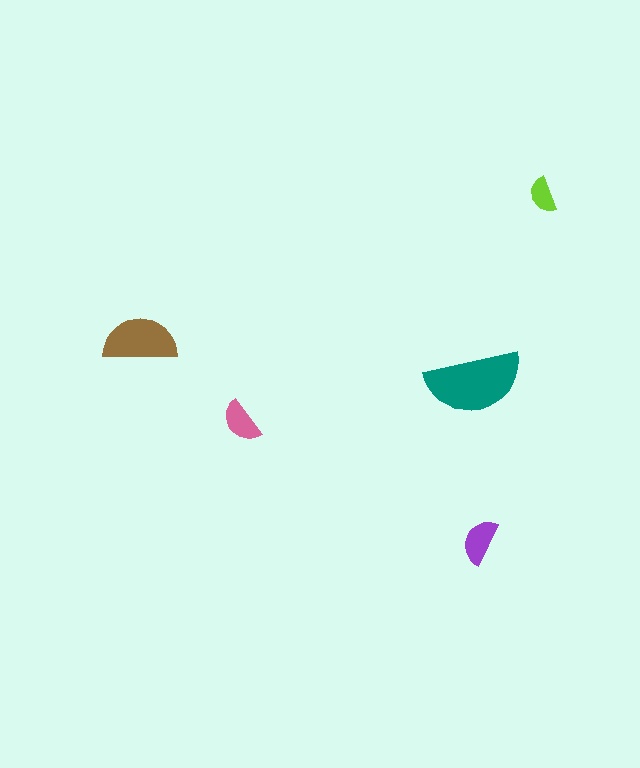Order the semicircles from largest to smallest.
the teal one, the brown one, the purple one, the pink one, the lime one.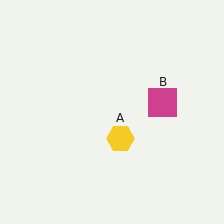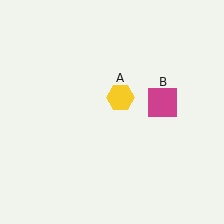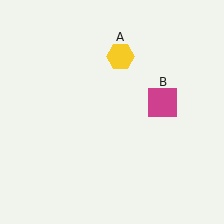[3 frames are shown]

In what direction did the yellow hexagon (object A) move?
The yellow hexagon (object A) moved up.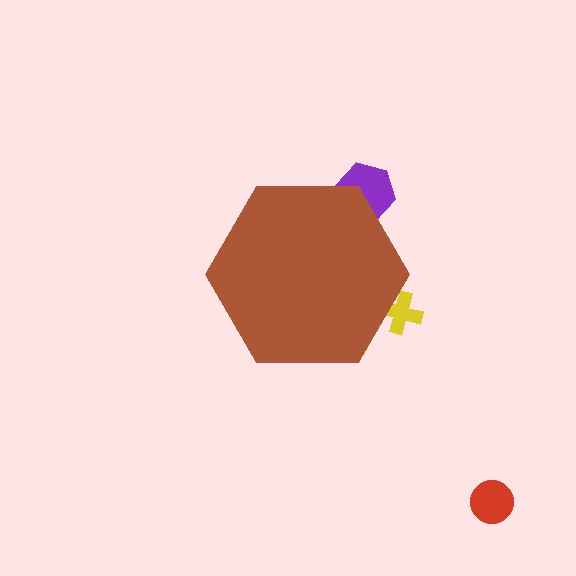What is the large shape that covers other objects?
A brown hexagon.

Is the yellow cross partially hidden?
Yes, the yellow cross is partially hidden behind the brown hexagon.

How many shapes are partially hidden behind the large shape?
2 shapes are partially hidden.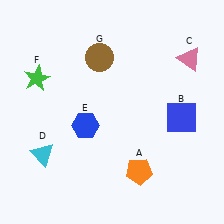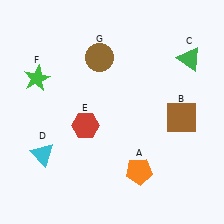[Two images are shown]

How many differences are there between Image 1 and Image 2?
There are 3 differences between the two images.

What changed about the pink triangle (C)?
In Image 1, C is pink. In Image 2, it changed to green.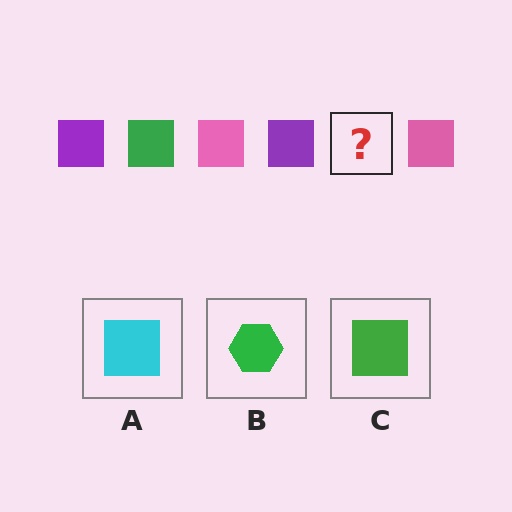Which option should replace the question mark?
Option C.